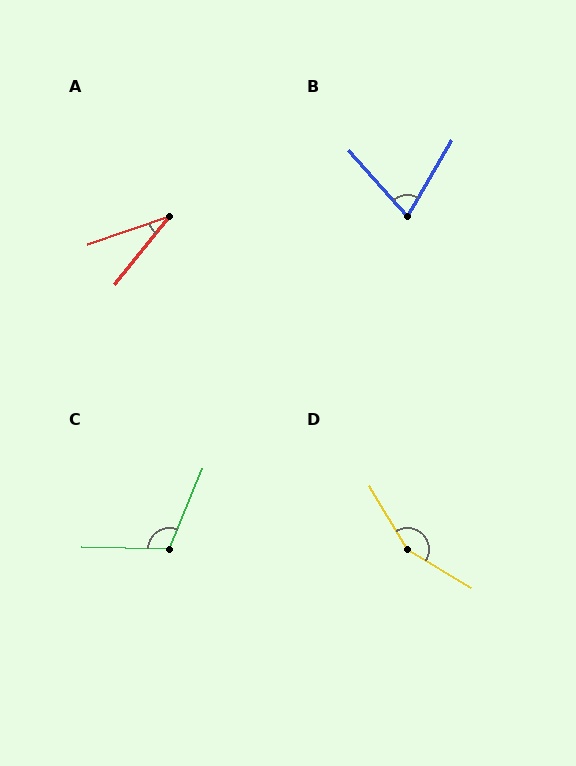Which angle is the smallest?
A, at approximately 32 degrees.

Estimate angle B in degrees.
Approximately 72 degrees.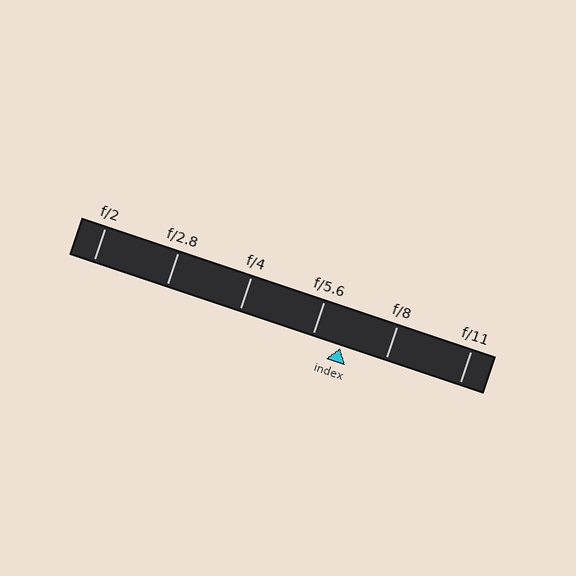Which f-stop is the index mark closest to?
The index mark is closest to f/5.6.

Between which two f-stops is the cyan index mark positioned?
The index mark is between f/5.6 and f/8.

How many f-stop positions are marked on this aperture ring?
There are 6 f-stop positions marked.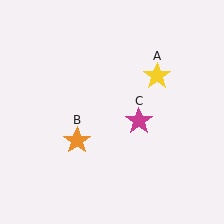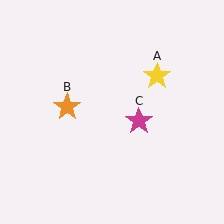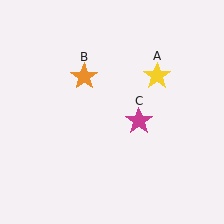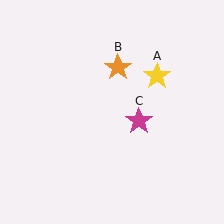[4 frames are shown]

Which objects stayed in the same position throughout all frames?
Yellow star (object A) and magenta star (object C) remained stationary.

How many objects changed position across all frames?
1 object changed position: orange star (object B).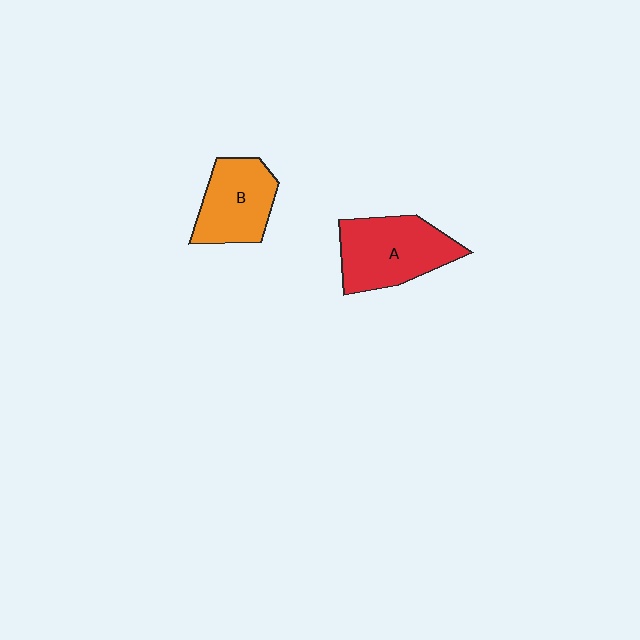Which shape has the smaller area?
Shape B (orange).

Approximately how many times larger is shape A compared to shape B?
Approximately 1.2 times.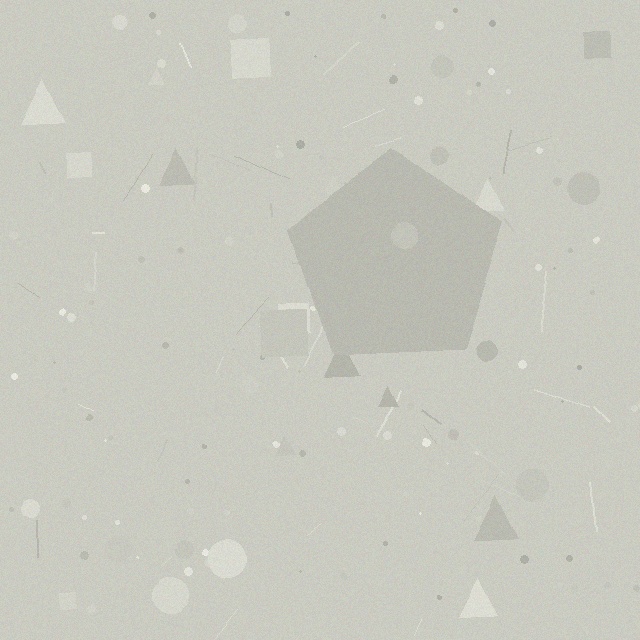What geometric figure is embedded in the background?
A pentagon is embedded in the background.